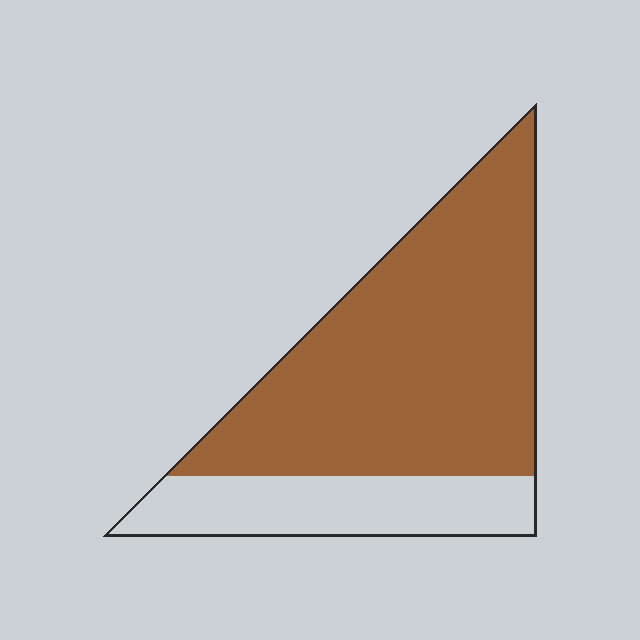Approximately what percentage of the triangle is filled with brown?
Approximately 75%.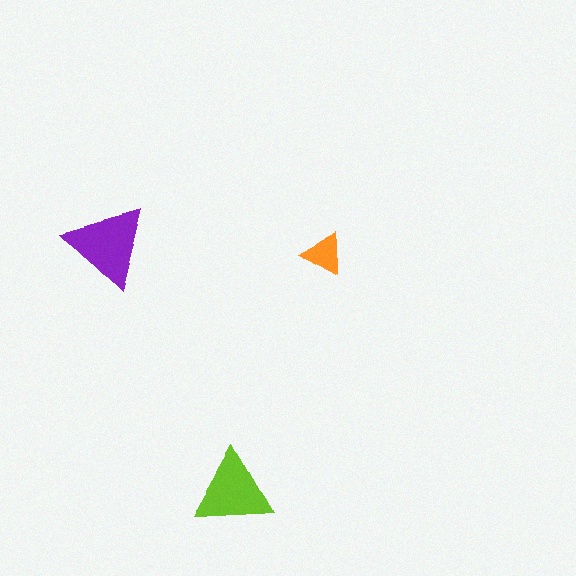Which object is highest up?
The purple triangle is topmost.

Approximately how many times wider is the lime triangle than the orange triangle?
About 2 times wider.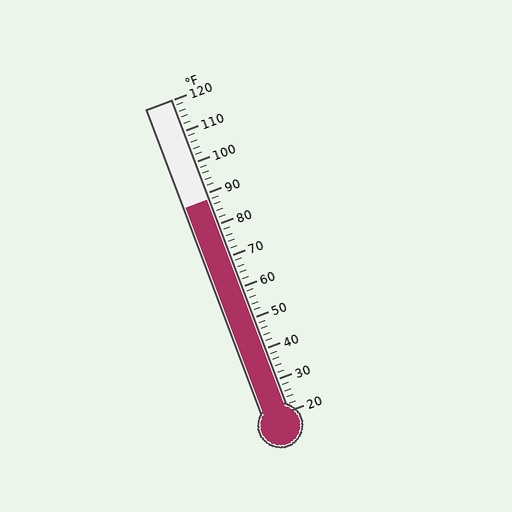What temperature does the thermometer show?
The thermometer shows approximately 88°F.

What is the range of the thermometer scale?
The thermometer scale ranges from 20°F to 120°F.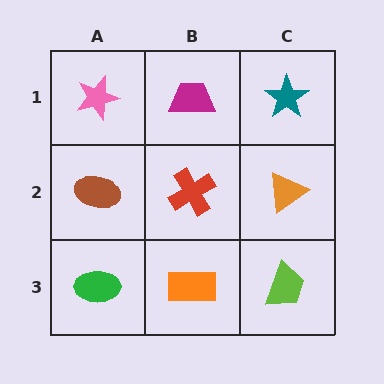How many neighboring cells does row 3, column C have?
2.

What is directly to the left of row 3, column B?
A green ellipse.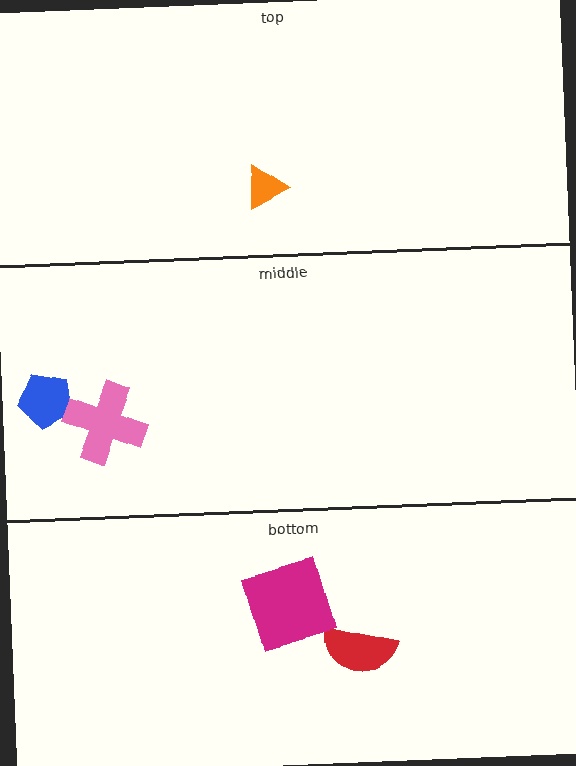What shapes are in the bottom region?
The red semicircle, the magenta square.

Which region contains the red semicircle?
The bottom region.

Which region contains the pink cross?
The middle region.